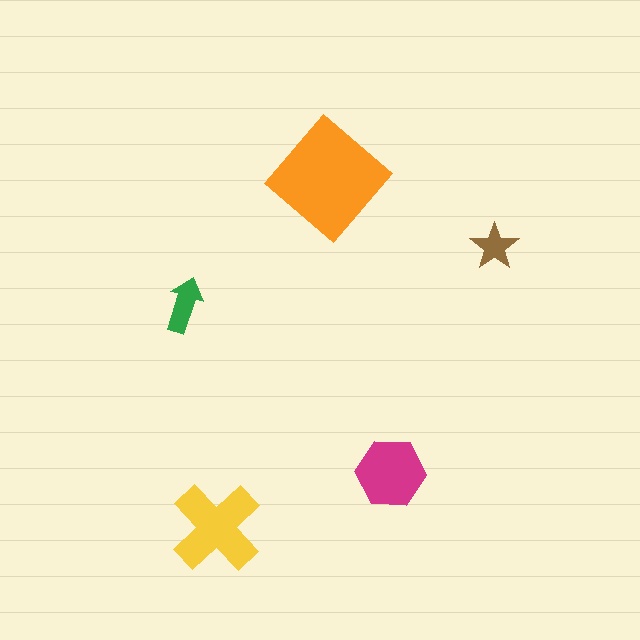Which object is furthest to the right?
The brown star is rightmost.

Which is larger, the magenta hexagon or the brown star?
The magenta hexagon.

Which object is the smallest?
The brown star.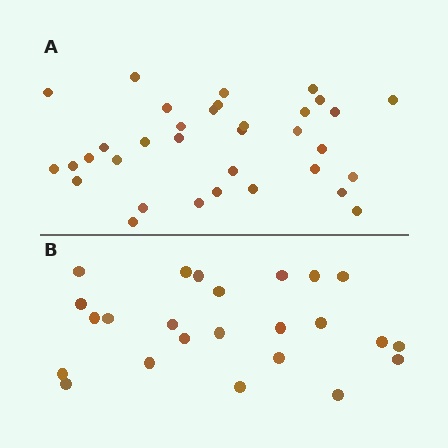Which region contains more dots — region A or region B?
Region A (the top region) has more dots.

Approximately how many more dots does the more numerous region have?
Region A has roughly 10 or so more dots than region B.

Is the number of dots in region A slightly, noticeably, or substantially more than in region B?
Region A has noticeably more, but not dramatically so. The ratio is roughly 1.4 to 1.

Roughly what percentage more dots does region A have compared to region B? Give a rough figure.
About 40% more.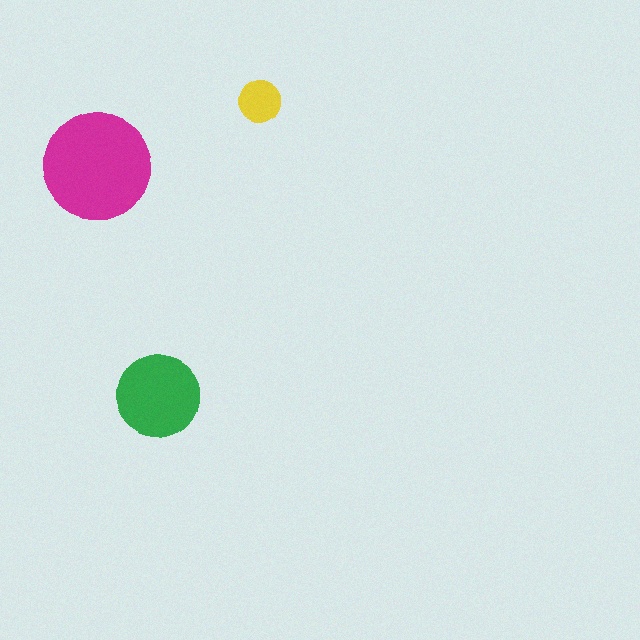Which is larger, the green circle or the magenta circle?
The magenta one.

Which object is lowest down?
The green circle is bottommost.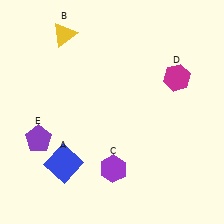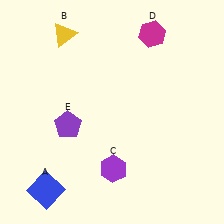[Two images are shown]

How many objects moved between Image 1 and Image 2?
3 objects moved between the two images.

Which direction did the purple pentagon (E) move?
The purple pentagon (E) moved right.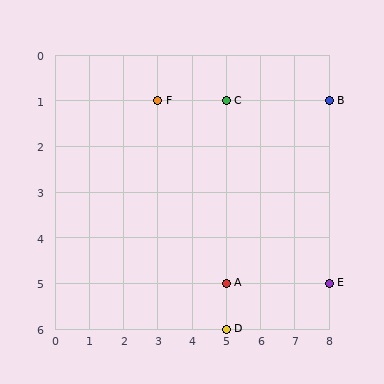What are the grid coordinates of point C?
Point C is at grid coordinates (5, 1).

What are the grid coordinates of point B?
Point B is at grid coordinates (8, 1).